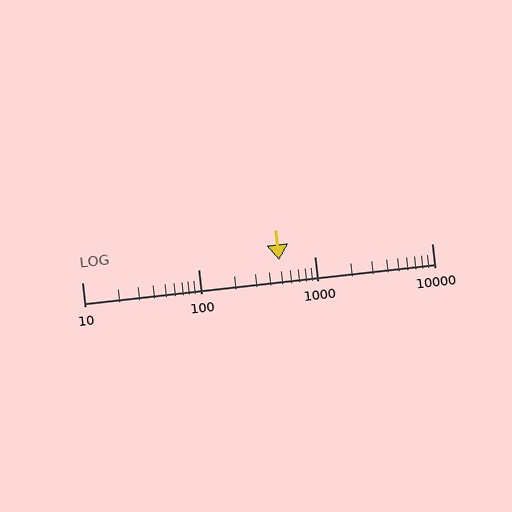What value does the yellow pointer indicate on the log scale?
The pointer indicates approximately 490.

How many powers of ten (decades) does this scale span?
The scale spans 3 decades, from 10 to 10000.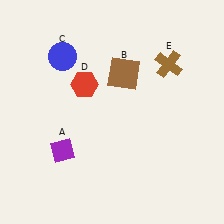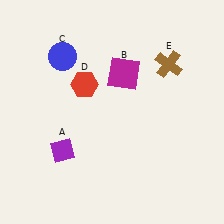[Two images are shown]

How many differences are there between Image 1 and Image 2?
There is 1 difference between the two images.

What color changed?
The square (B) changed from brown in Image 1 to magenta in Image 2.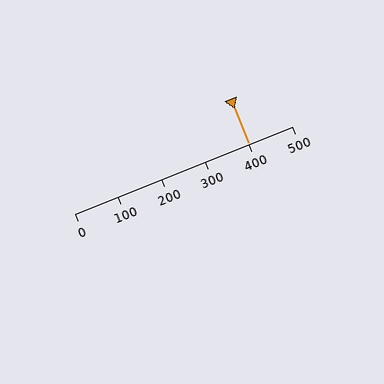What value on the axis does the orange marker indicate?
The marker indicates approximately 400.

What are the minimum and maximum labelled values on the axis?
The axis runs from 0 to 500.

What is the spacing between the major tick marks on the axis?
The major ticks are spaced 100 apart.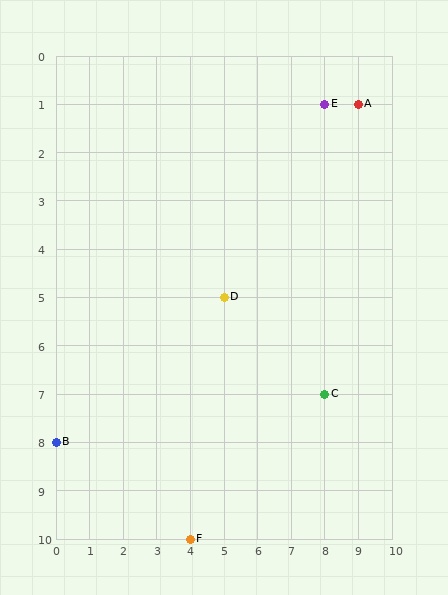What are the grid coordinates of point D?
Point D is at grid coordinates (5, 5).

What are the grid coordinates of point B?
Point B is at grid coordinates (0, 8).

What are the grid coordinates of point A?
Point A is at grid coordinates (9, 1).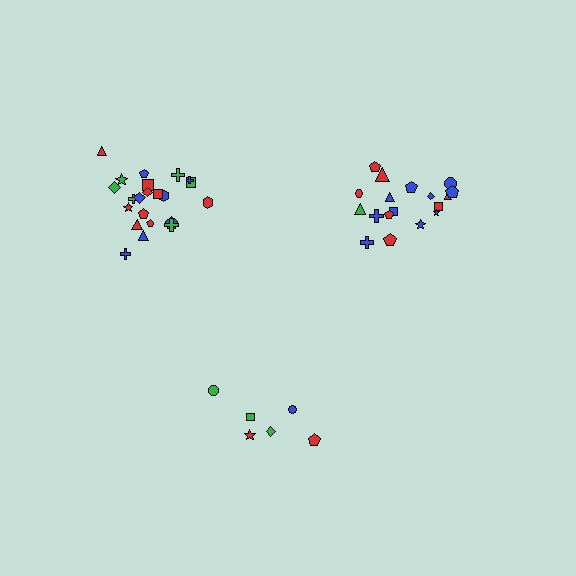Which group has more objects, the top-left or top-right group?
The top-left group.